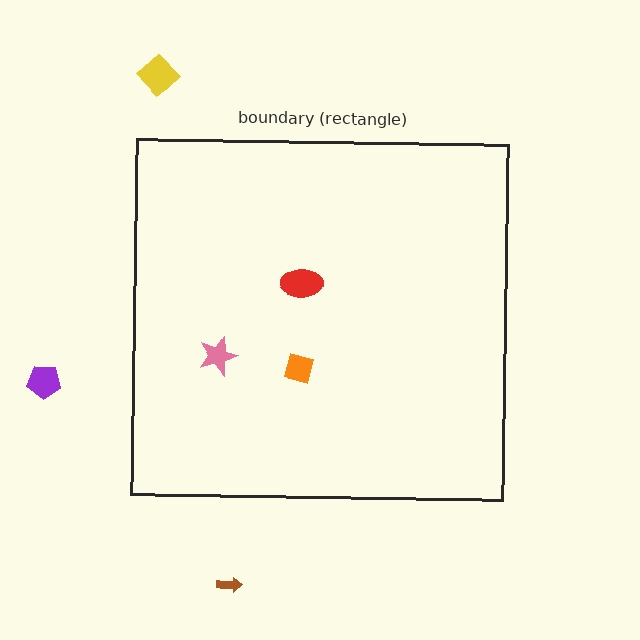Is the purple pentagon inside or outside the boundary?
Outside.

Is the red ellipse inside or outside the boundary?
Inside.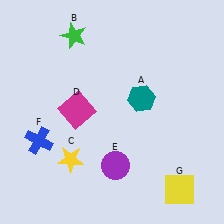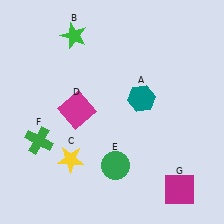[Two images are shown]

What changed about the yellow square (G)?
In Image 1, G is yellow. In Image 2, it changed to magenta.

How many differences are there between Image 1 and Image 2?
There are 3 differences between the two images.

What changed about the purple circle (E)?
In Image 1, E is purple. In Image 2, it changed to green.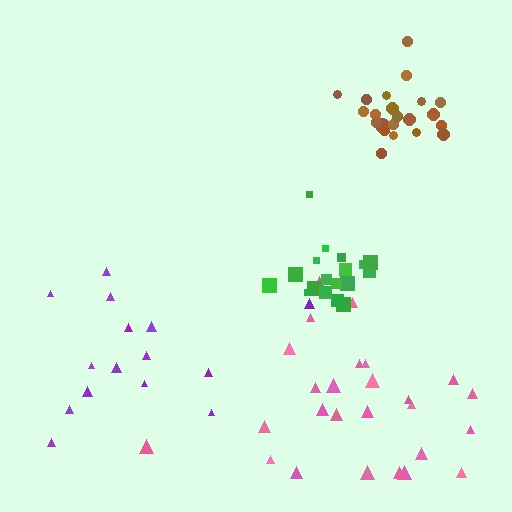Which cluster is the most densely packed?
Brown.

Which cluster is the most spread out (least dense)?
Purple.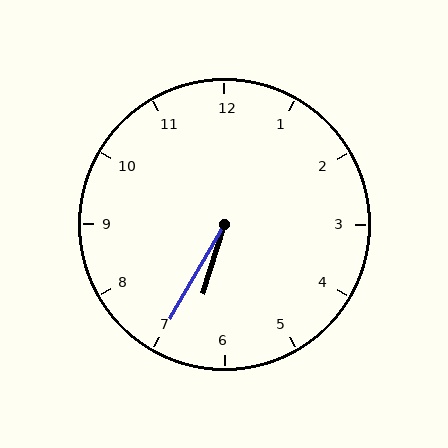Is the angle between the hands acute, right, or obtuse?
It is acute.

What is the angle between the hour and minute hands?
Approximately 12 degrees.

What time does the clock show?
6:35.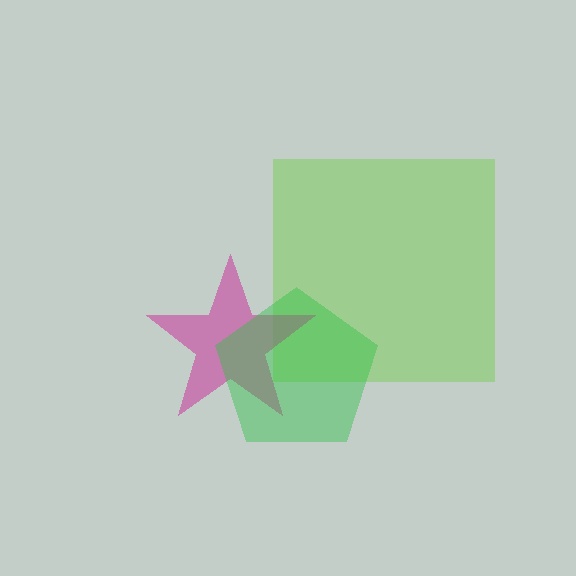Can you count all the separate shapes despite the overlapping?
Yes, there are 3 separate shapes.